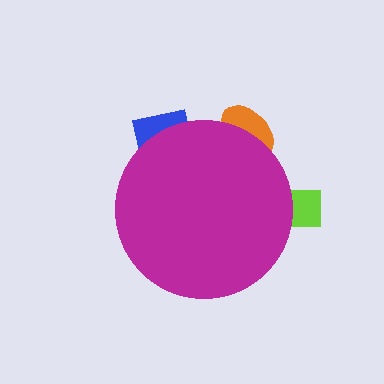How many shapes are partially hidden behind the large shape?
3 shapes are partially hidden.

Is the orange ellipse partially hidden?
Yes, the orange ellipse is partially hidden behind the magenta circle.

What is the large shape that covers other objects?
A magenta circle.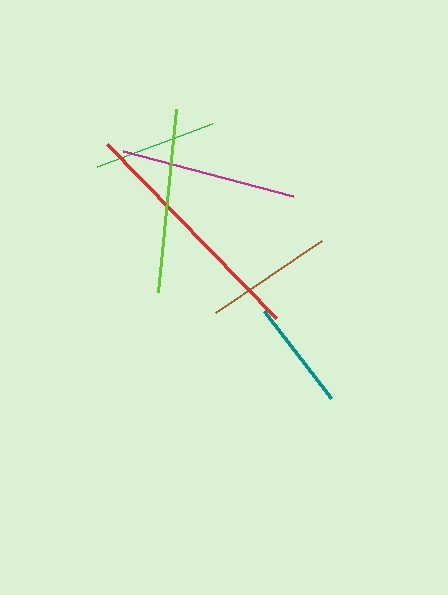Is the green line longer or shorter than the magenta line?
The magenta line is longer than the green line.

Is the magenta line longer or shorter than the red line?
The red line is longer than the magenta line.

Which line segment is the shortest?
The teal line is the shortest at approximately 110 pixels.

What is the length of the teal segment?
The teal segment is approximately 110 pixels long.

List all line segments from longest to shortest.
From longest to shortest: red, lime, magenta, brown, green, teal.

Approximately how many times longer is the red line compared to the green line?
The red line is approximately 2.0 times the length of the green line.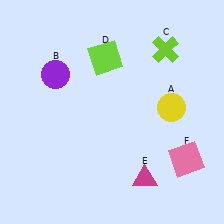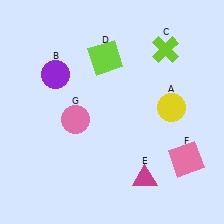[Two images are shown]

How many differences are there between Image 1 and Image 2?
There is 1 difference between the two images.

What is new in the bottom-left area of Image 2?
A pink circle (G) was added in the bottom-left area of Image 2.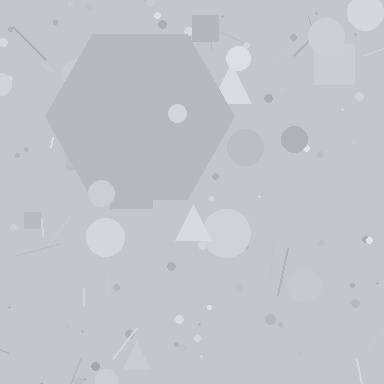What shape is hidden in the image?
A hexagon is hidden in the image.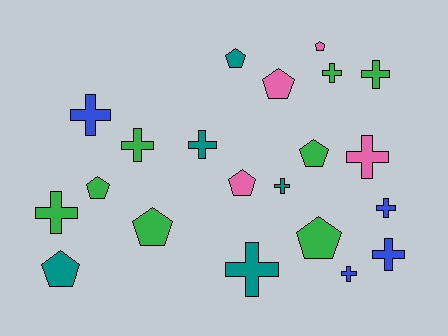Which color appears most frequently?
Green, with 8 objects.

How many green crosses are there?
There are 4 green crosses.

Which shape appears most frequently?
Cross, with 12 objects.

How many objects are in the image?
There are 21 objects.